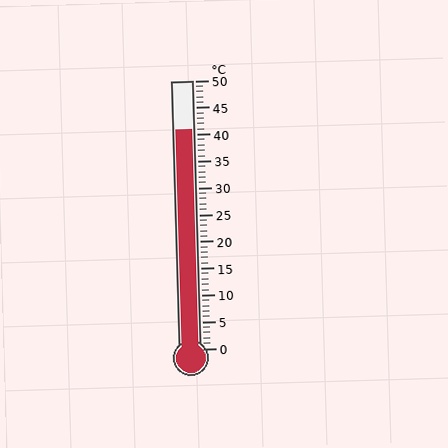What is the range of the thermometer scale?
The thermometer scale ranges from 0°C to 50°C.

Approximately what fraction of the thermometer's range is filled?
The thermometer is filled to approximately 80% of its range.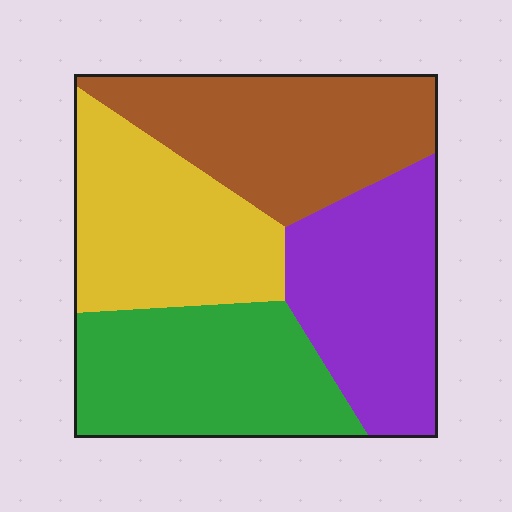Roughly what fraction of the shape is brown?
Brown takes up about one quarter (1/4) of the shape.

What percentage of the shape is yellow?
Yellow takes up about one quarter (1/4) of the shape.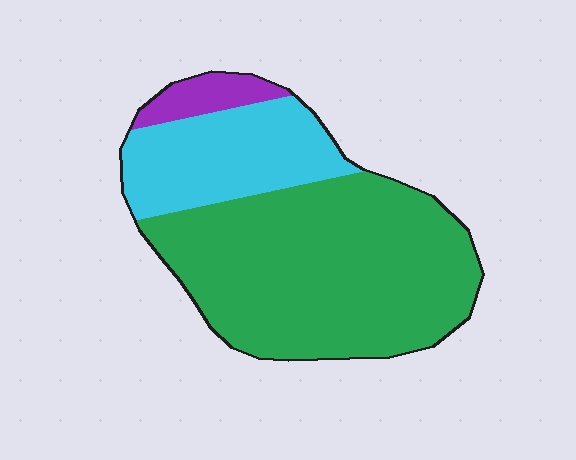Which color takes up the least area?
Purple, at roughly 5%.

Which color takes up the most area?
Green, at roughly 65%.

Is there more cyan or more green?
Green.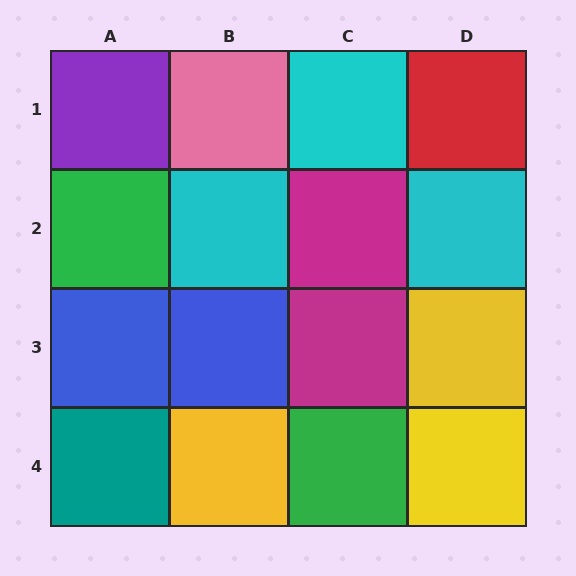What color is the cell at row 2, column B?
Cyan.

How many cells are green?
2 cells are green.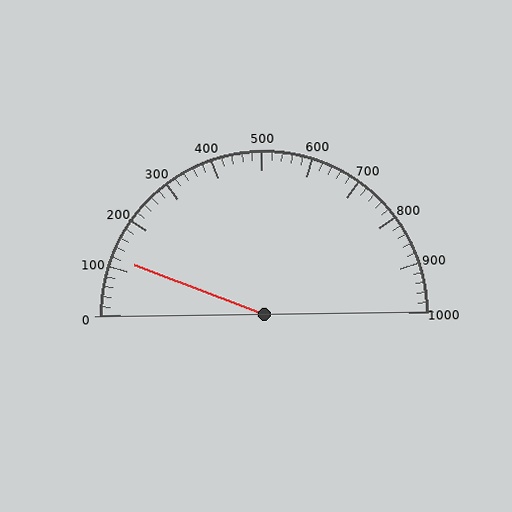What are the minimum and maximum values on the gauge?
The gauge ranges from 0 to 1000.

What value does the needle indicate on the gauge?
The needle indicates approximately 120.